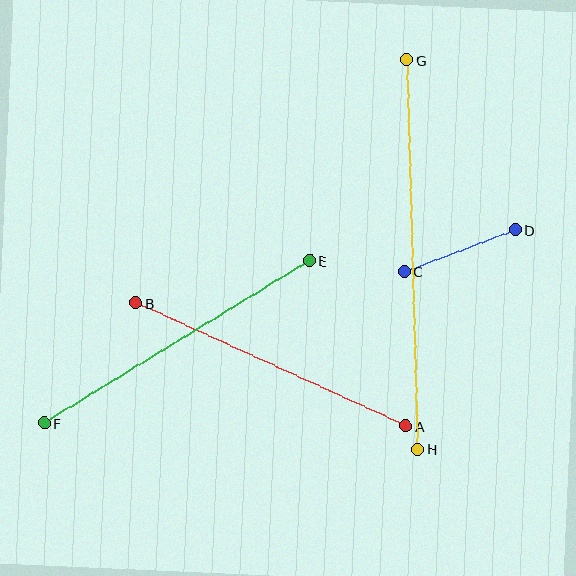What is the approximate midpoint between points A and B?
The midpoint is at approximately (271, 365) pixels.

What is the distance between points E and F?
The distance is approximately 311 pixels.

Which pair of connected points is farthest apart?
Points G and H are farthest apart.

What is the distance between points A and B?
The distance is approximately 297 pixels.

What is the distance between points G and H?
The distance is approximately 389 pixels.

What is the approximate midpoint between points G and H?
The midpoint is at approximately (412, 255) pixels.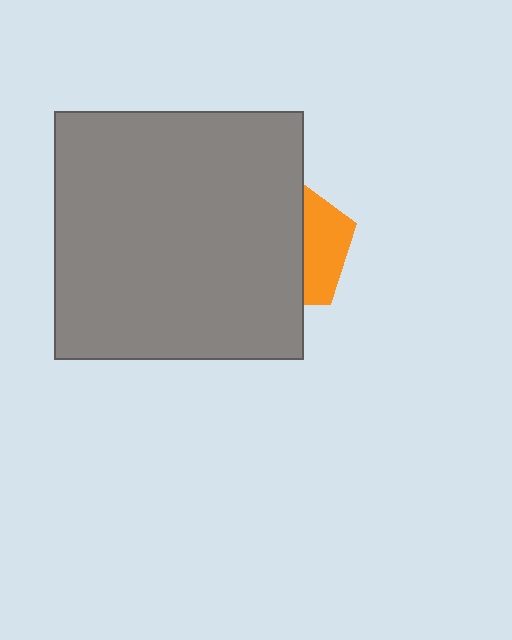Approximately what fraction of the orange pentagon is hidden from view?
Roughly 66% of the orange pentagon is hidden behind the gray square.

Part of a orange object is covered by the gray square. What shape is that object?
It is a pentagon.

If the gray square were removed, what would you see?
You would see the complete orange pentagon.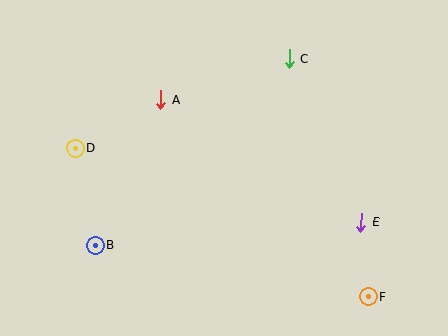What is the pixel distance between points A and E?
The distance between A and E is 235 pixels.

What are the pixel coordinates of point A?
Point A is at (160, 100).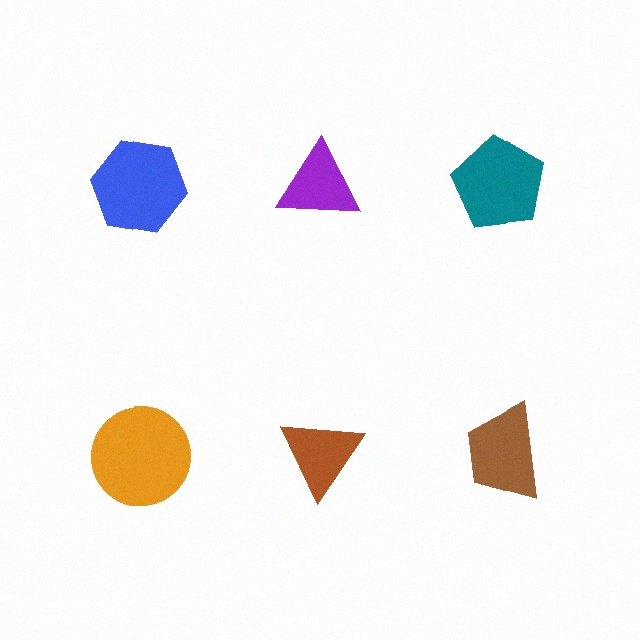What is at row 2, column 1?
An orange circle.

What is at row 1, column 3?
A teal pentagon.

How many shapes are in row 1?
3 shapes.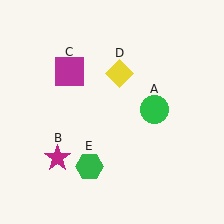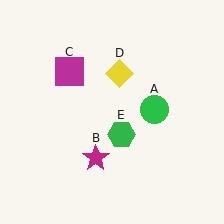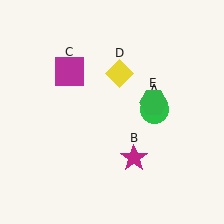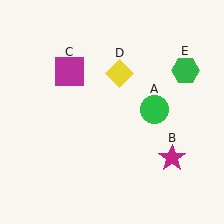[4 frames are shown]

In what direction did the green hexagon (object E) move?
The green hexagon (object E) moved up and to the right.